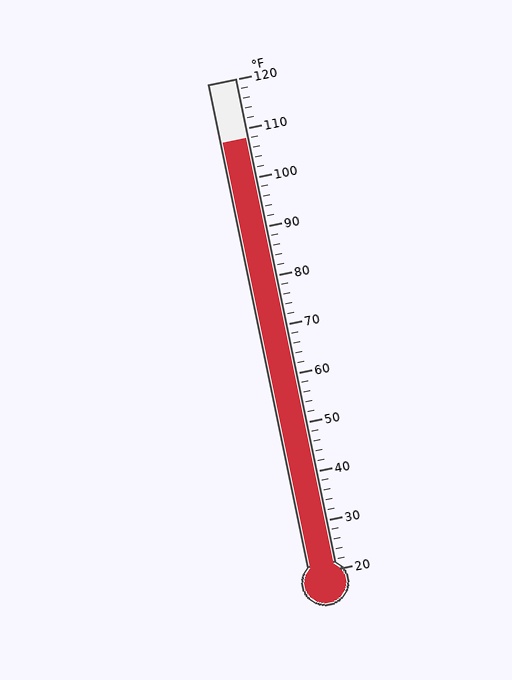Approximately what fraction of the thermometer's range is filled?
The thermometer is filled to approximately 90% of its range.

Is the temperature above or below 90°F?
The temperature is above 90°F.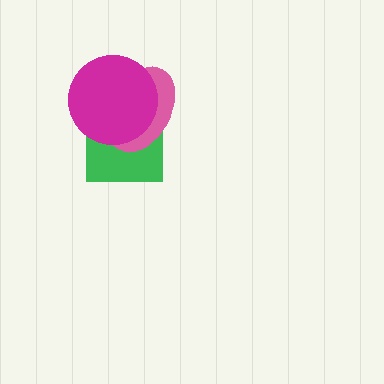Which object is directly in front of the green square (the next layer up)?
The pink ellipse is directly in front of the green square.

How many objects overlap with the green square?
2 objects overlap with the green square.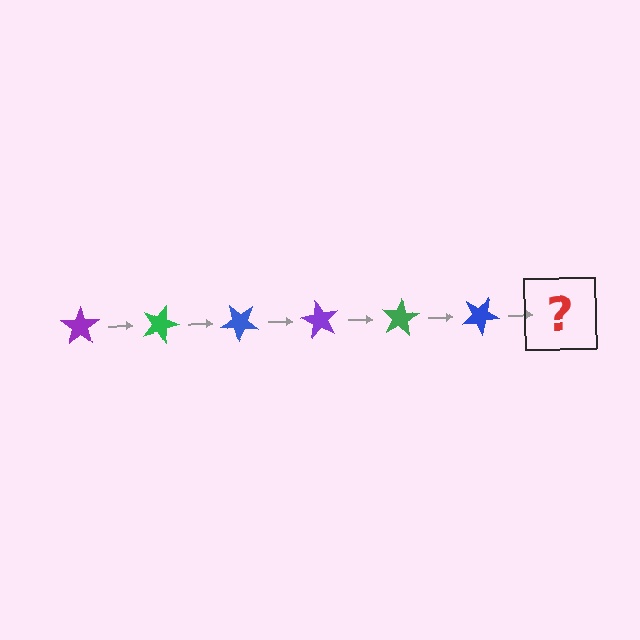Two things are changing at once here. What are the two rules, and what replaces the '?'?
The two rules are that it rotates 20 degrees each step and the color cycles through purple, green, and blue. The '?' should be a purple star, rotated 120 degrees from the start.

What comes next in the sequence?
The next element should be a purple star, rotated 120 degrees from the start.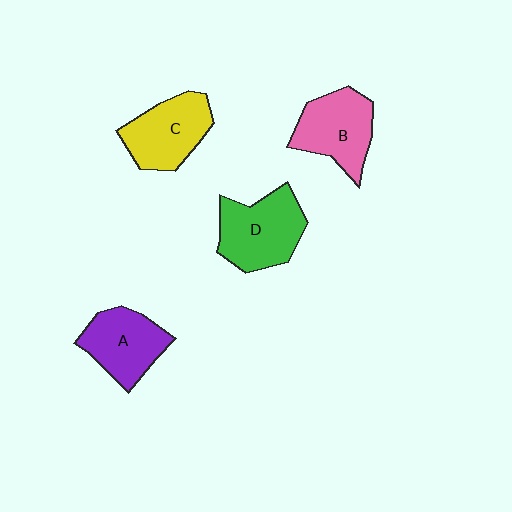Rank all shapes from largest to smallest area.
From largest to smallest: D (green), B (pink), C (yellow), A (purple).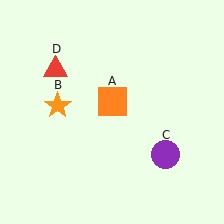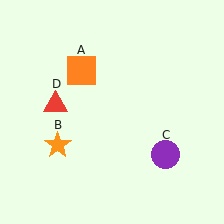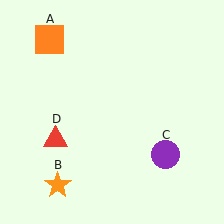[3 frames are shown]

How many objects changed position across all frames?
3 objects changed position: orange square (object A), orange star (object B), red triangle (object D).